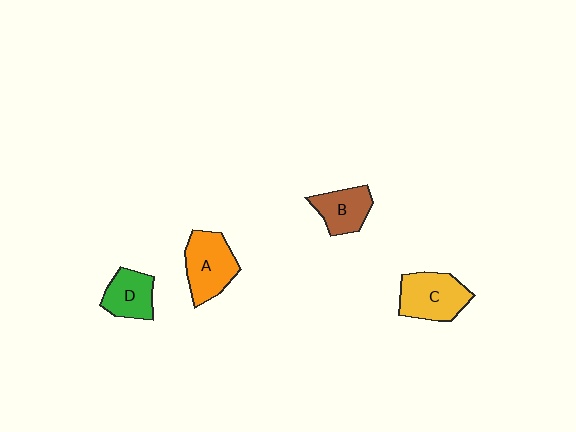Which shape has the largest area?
Shape C (yellow).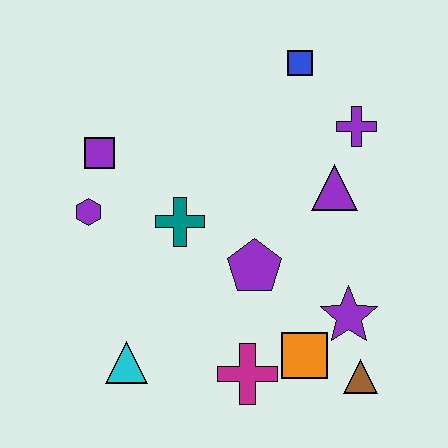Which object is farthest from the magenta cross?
The blue square is farthest from the magenta cross.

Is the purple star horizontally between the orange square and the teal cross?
No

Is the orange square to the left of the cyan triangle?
No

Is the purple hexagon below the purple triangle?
Yes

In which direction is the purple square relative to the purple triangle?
The purple square is to the left of the purple triangle.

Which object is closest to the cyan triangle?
The magenta cross is closest to the cyan triangle.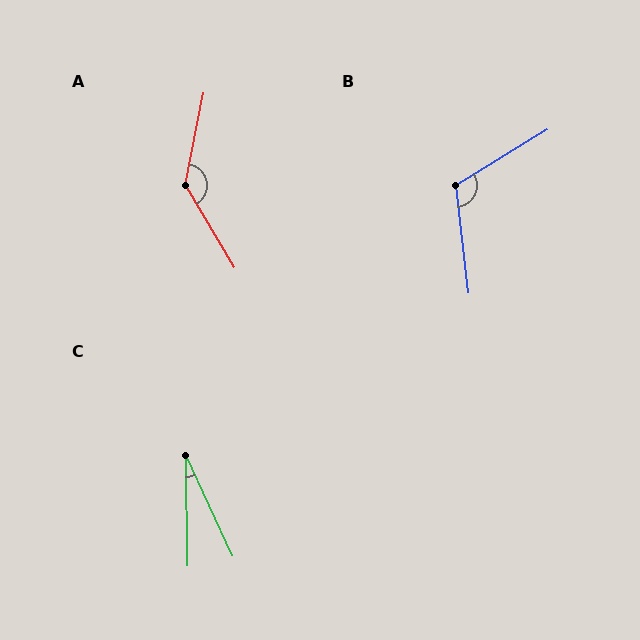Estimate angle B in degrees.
Approximately 115 degrees.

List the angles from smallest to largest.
C (24°), B (115°), A (138°).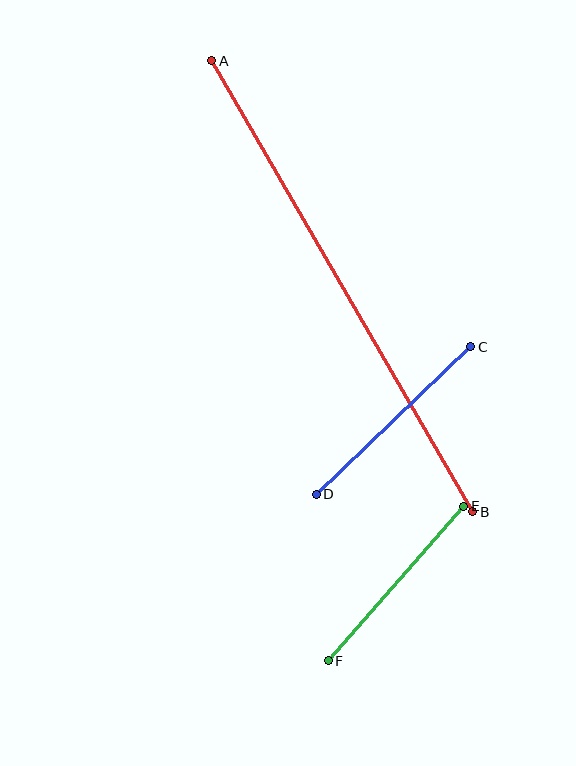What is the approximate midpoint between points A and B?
The midpoint is at approximately (342, 286) pixels.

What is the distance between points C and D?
The distance is approximately 214 pixels.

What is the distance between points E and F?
The distance is approximately 205 pixels.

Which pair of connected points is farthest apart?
Points A and B are farthest apart.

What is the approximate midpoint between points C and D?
The midpoint is at approximately (394, 420) pixels.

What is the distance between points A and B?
The distance is approximately 521 pixels.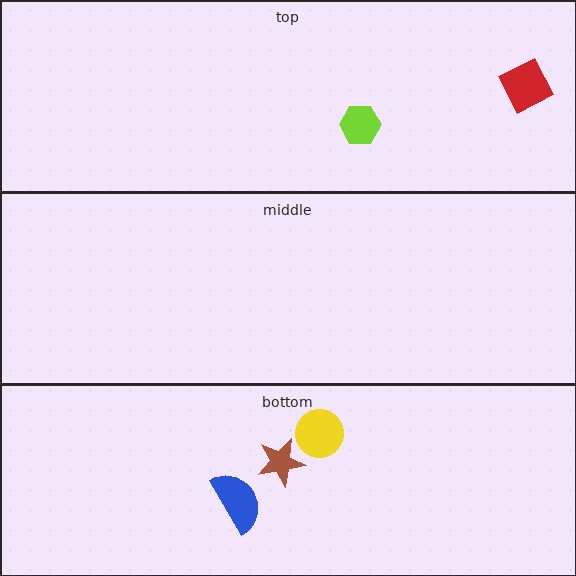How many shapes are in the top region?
2.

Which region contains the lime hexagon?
The top region.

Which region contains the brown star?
The bottom region.